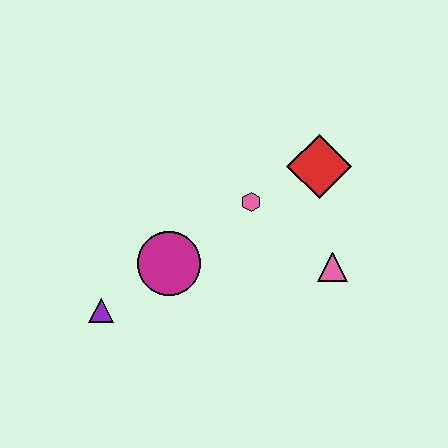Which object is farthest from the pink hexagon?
The purple triangle is farthest from the pink hexagon.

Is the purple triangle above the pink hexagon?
No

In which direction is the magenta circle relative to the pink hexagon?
The magenta circle is to the left of the pink hexagon.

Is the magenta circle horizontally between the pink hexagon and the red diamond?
No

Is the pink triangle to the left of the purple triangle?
No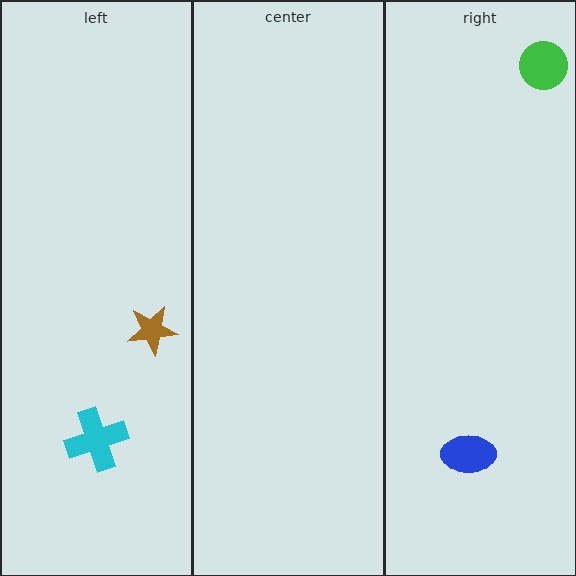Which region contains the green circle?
The right region.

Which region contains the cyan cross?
The left region.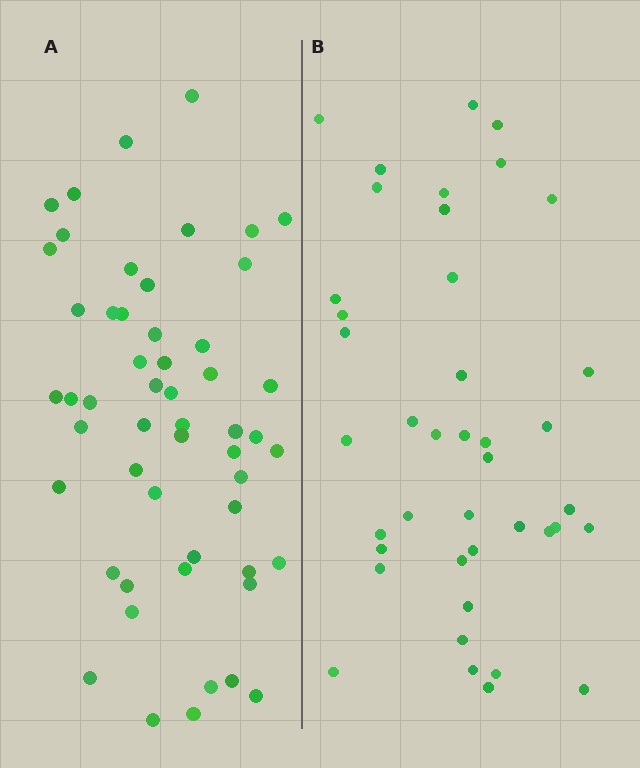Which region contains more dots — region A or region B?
Region A (the left region) has more dots.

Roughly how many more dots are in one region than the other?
Region A has roughly 12 or so more dots than region B.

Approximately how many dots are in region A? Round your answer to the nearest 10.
About 50 dots. (The exact count is 53, which rounds to 50.)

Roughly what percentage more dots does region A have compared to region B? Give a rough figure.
About 30% more.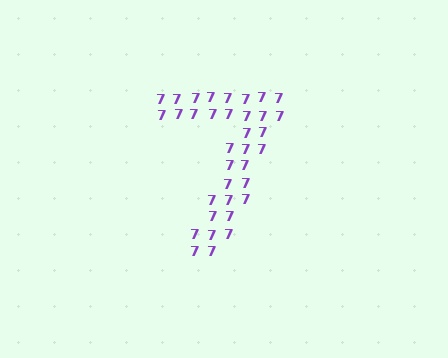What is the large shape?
The large shape is the digit 7.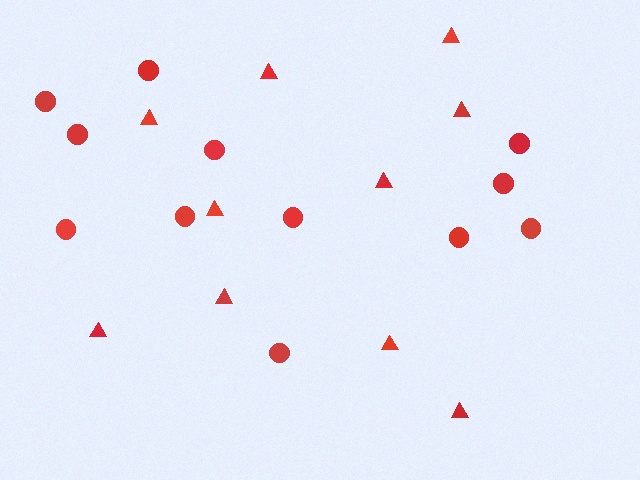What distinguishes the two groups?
There are 2 groups: one group of triangles (10) and one group of circles (12).